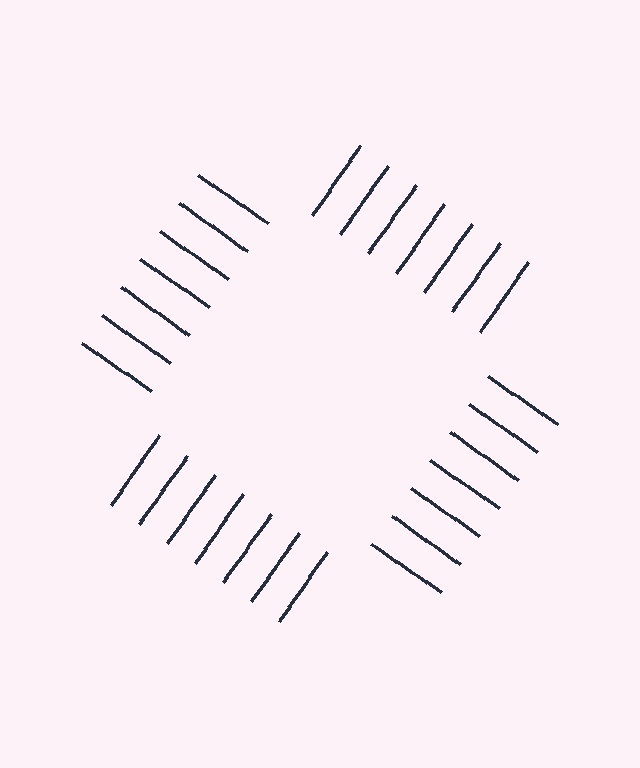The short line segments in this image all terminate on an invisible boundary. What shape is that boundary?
An illusory square — the line segments terminate on its edges but no continuous stroke is drawn.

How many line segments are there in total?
28 — 7 along each of the 4 edges.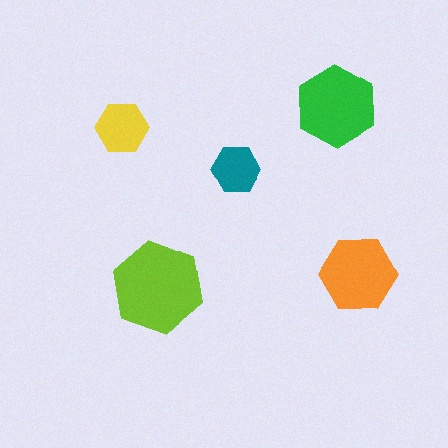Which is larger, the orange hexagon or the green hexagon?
The green one.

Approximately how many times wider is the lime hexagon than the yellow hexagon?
About 1.5 times wider.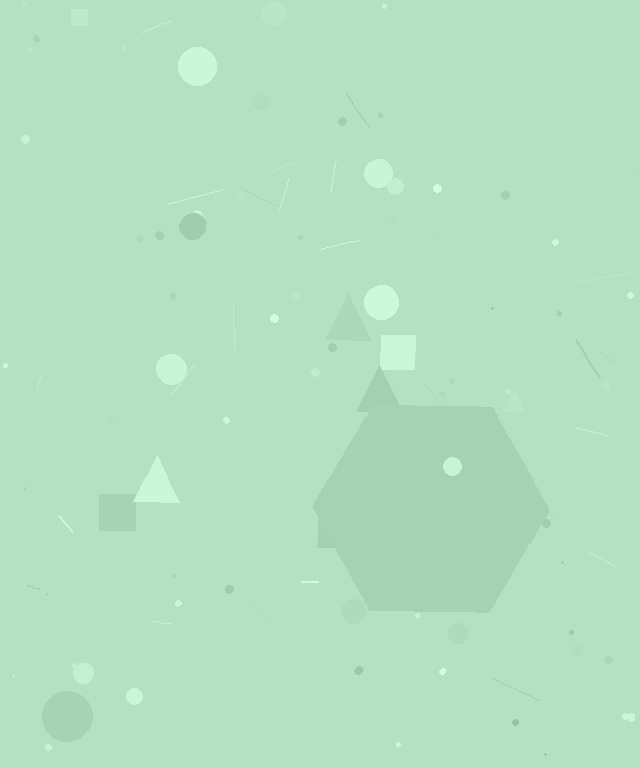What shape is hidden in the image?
A hexagon is hidden in the image.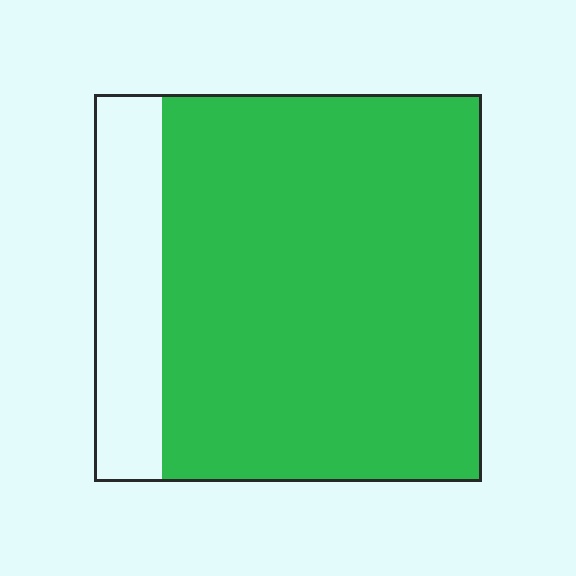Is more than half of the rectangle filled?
Yes.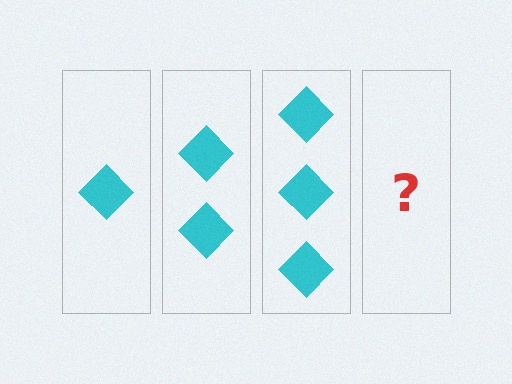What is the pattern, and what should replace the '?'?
The pattern is that each step adds one more diamond. The '?' should be 4 diamonds.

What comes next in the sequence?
The next element should be 4 diamonds.